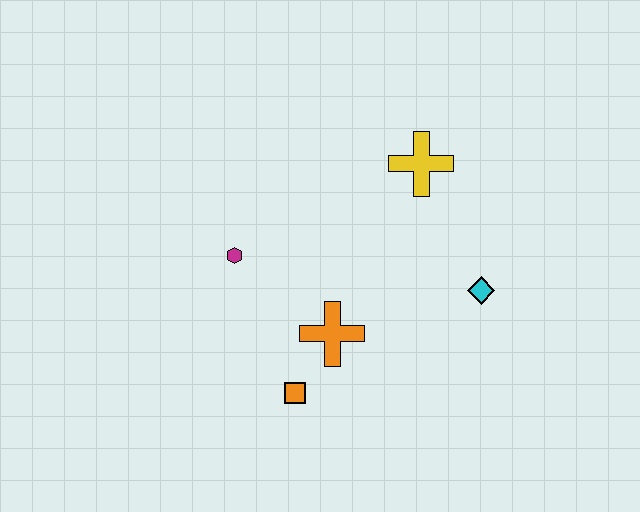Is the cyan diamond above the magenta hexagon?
No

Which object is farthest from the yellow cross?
The orange square is farthest from the yellow cross.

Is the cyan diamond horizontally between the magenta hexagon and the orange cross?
No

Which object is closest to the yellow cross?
The cyan diamond is closest to the yellow cross.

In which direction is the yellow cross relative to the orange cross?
The yellow cross is above the orange cross.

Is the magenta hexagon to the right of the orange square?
No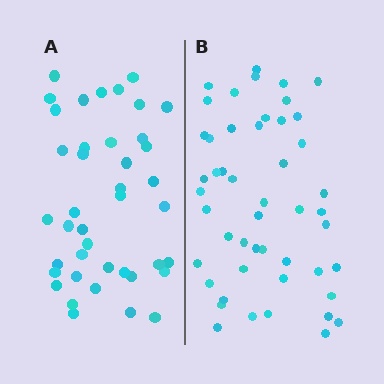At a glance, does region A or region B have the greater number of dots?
Region B (the right region) has more dots.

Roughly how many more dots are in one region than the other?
Region B has roughly 8 or so more dots than region A.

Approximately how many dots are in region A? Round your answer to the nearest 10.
About 40 dots. (The exact count is 41, which rounds to 40.)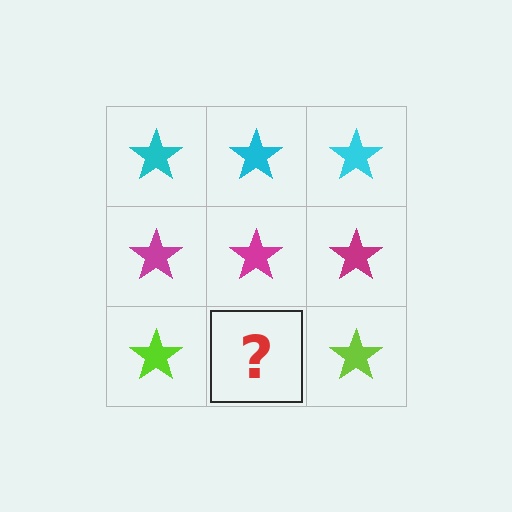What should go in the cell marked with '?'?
The missing cell should contain a lime star.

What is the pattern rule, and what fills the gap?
The rule is that each row has a consistent color. The gap should be filled with a lime star.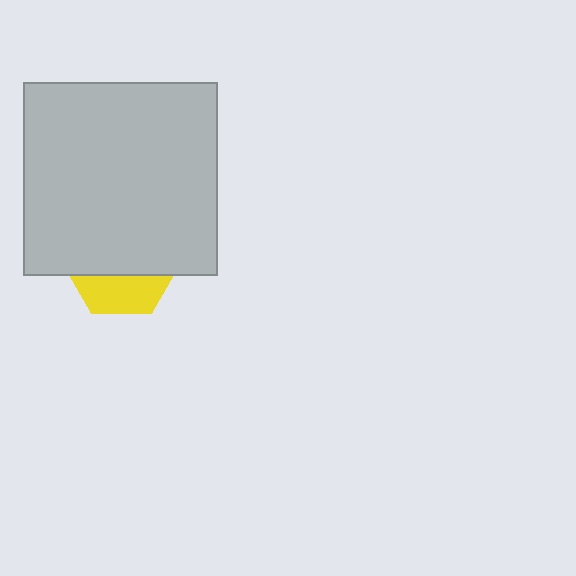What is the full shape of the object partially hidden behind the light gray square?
The partially hidden object is a yellow hexagon.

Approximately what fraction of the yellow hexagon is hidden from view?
Roughly 67% of the yellow hexagon is hidden behind the light gray square.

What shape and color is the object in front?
The object in front is a light gray square.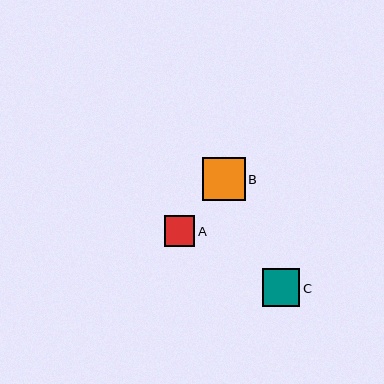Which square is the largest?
Square B is the largest with a size of approximately 43 pixels.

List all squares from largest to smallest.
From largest to smallest: B, C, A.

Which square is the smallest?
Square A is the smallest with a size of approximately 31 pixels.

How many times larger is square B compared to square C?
Square B is approximately 1.1 times the size of square C.